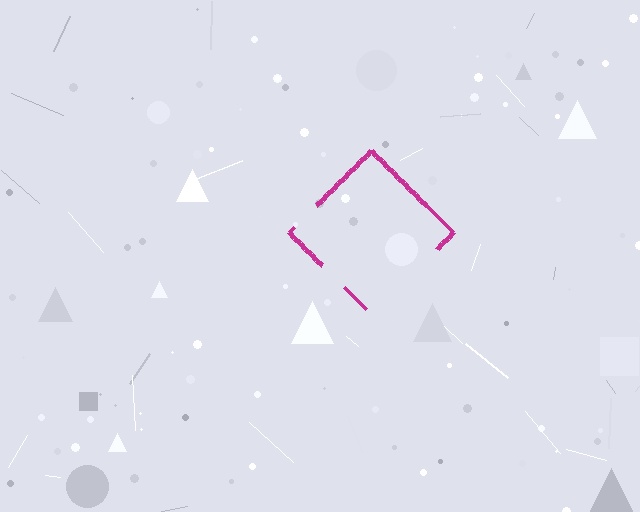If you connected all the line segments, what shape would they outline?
They would outline a diamond.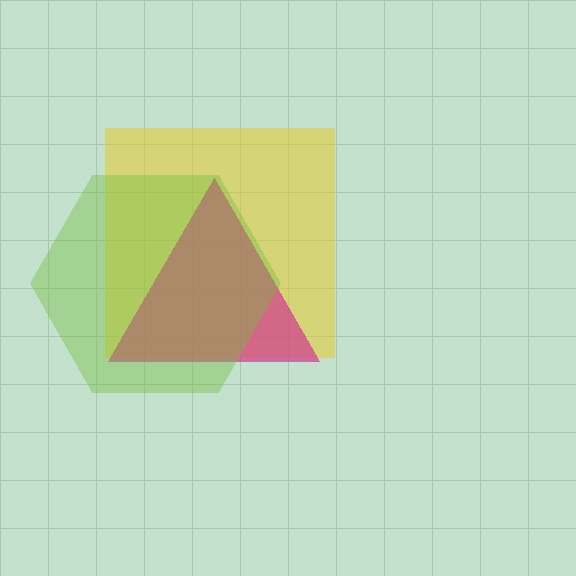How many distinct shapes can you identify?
There are 3 distinct shapes: a yellow square, a magenta triangle, a lime hexagon.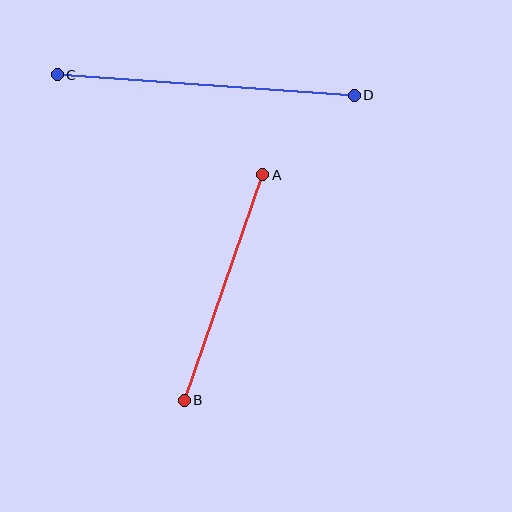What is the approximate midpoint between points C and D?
The midpoint is at approximately (206, 85) pixels.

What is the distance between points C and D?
The distance is approximately 298 pixels.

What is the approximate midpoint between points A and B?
The midpoint is at approximately (224, 288) pixels.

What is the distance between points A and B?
The distance is approximately 239 pixels.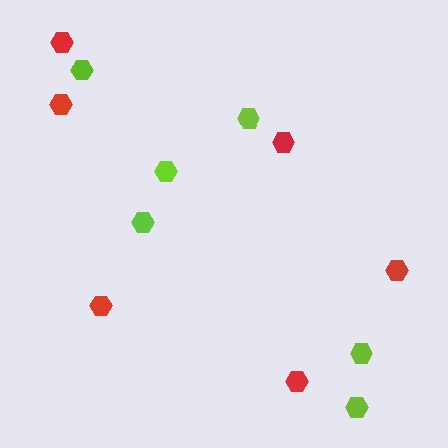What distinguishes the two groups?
There are 2 groups: one group of red hexagons (6) and one group of lime hexagons (6).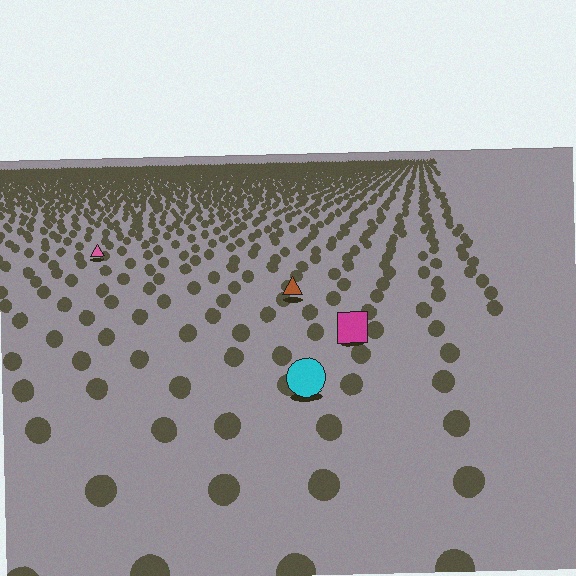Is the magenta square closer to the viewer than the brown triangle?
Yes. The magenta square is closer — you can tell from the texture gradient: the ground texture is coarser near it.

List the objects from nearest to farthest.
From nearest to farthest: the cyan circle, the magenta square, the brown triangle, the pink triangle.